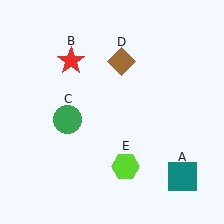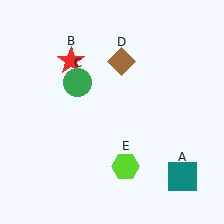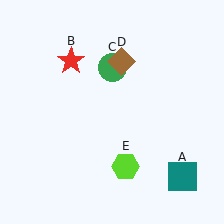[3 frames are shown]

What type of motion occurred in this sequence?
The green circle (object C) rotated clockwise around the center of the scene.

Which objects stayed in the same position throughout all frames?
Teal square (object A) and red star (object B) and brown diamond (object D) and lime hexagon (object E) remained stationary.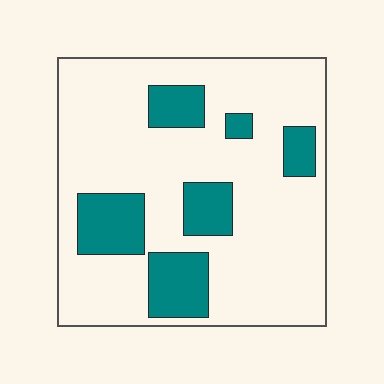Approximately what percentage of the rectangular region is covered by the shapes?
Approximately 20%.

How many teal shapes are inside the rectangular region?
6.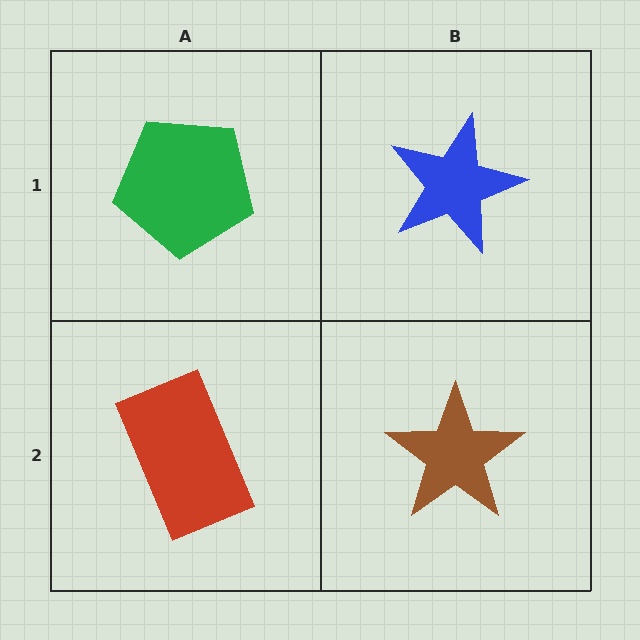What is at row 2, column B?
A brown star.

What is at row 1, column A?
A green pentagon.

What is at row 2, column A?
A red rectangle.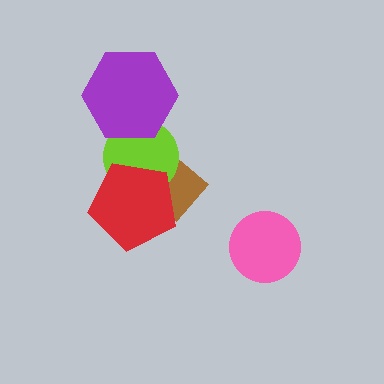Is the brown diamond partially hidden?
Yes, it is partially covered by another shape.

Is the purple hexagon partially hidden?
No, no other shape covers it.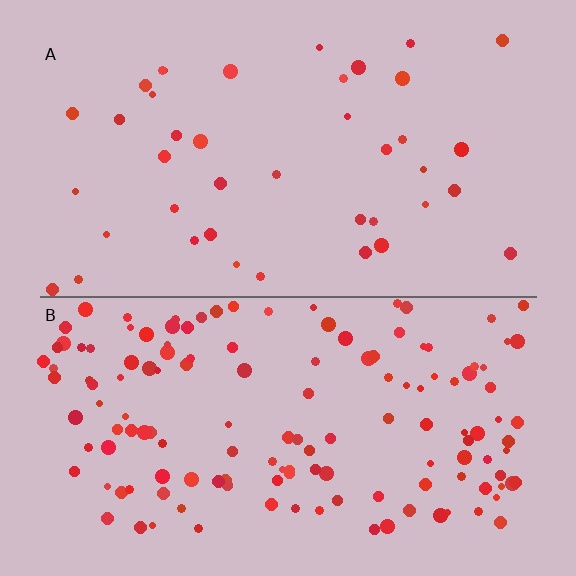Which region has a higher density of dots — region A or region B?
B (the bottom).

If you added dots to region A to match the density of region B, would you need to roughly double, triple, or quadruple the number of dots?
Approximately triple.